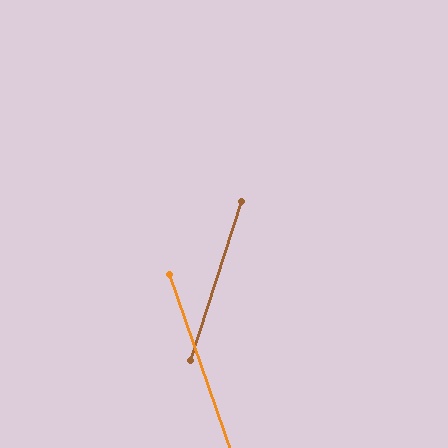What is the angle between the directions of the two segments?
Approximately 37 degrees.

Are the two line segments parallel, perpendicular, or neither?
Neither parallel nor perpendicular — they differ by about 37°.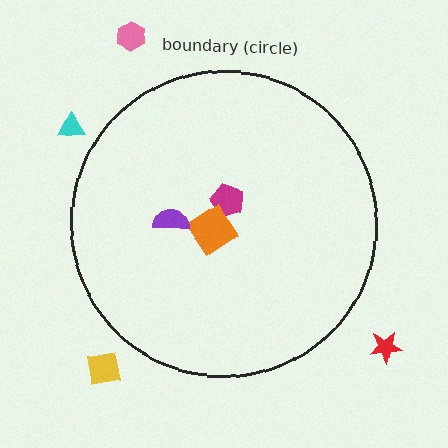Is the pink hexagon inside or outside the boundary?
Outside.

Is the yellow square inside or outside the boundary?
Outside.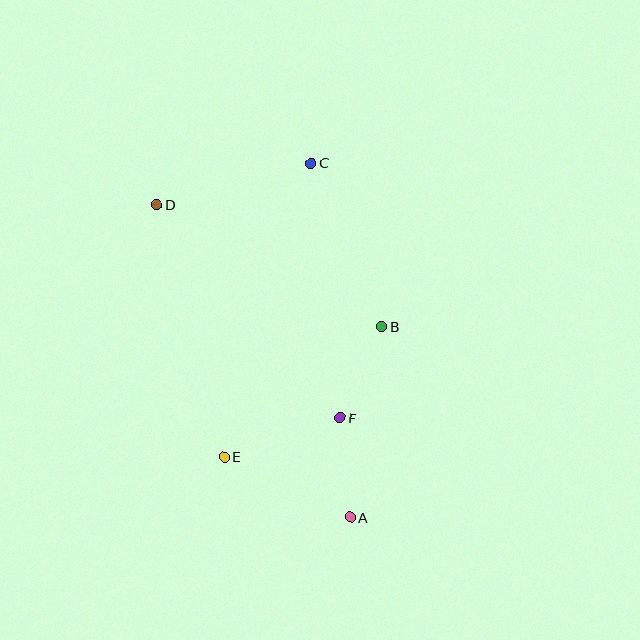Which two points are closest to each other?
Points A and F are closest to each other.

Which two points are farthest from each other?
Points A and D are farthest from each other.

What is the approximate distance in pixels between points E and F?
The distance between E and F is approximately 122 pixels.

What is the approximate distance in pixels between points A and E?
The distance between A and E is approximately 140 pixels.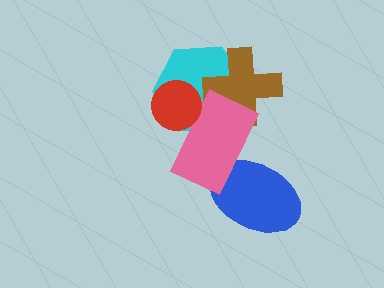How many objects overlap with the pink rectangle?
4 objects overlap with the pink rectangle.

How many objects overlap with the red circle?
2 objects overlap with the red circle.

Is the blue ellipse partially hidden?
Yes, it is partially covered by another shape.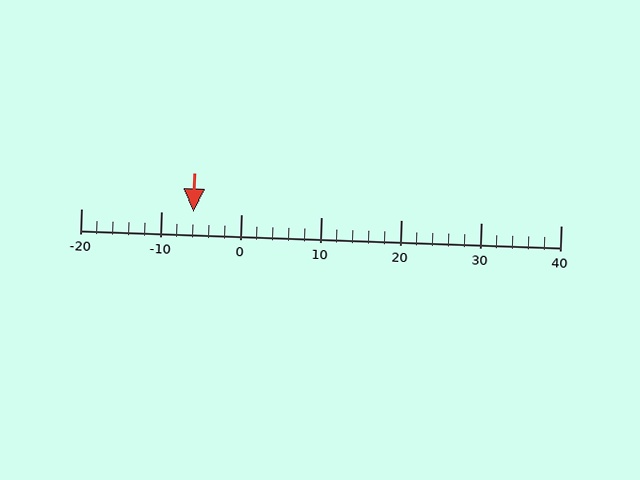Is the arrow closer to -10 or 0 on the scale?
The arrow is closer to -10.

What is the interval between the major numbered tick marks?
The major tick marks are spaced 10 units apart.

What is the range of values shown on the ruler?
The ruler shows values from -20 to 40.